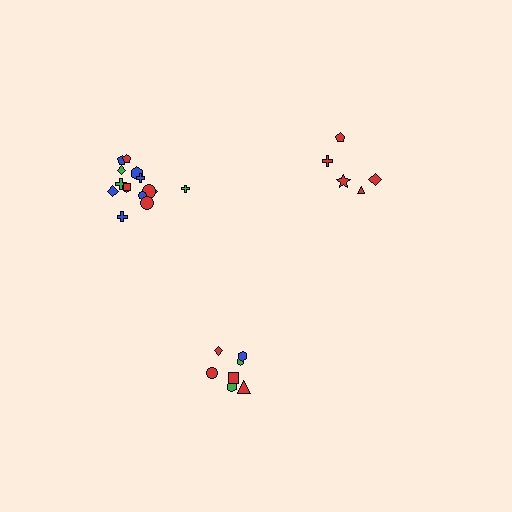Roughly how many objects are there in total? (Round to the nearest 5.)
Roughly 25 objects in total.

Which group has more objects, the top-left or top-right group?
The top-left group.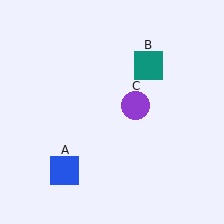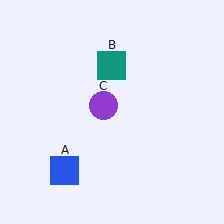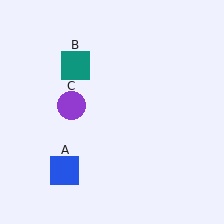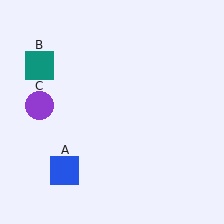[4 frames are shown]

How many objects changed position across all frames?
2 objects changed position: teal square (object B), purple circle (object C).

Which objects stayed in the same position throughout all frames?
Blue square (object A) remained stationary.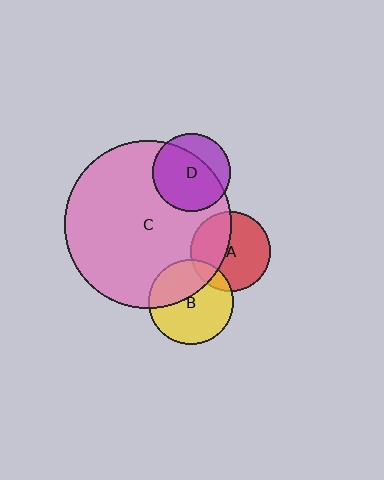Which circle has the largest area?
Circle C (pink).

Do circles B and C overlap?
Yes.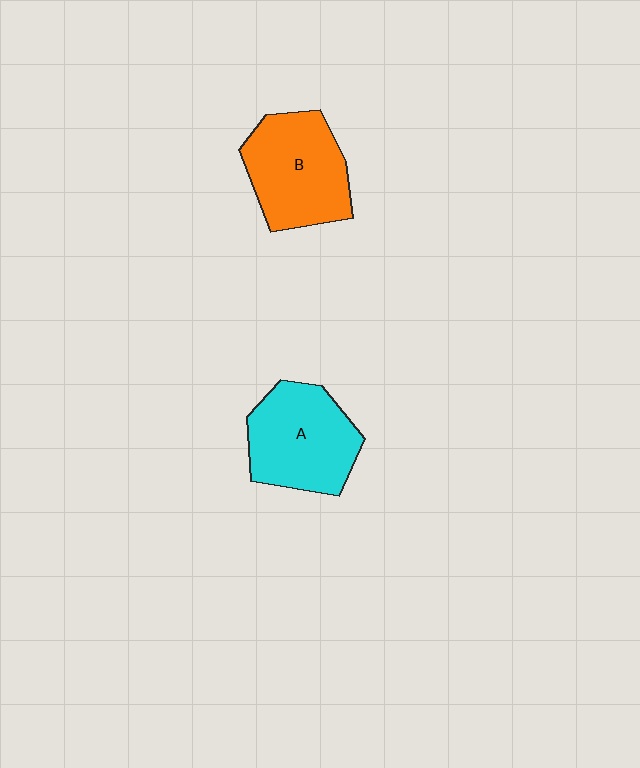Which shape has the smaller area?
Shape A (cyan).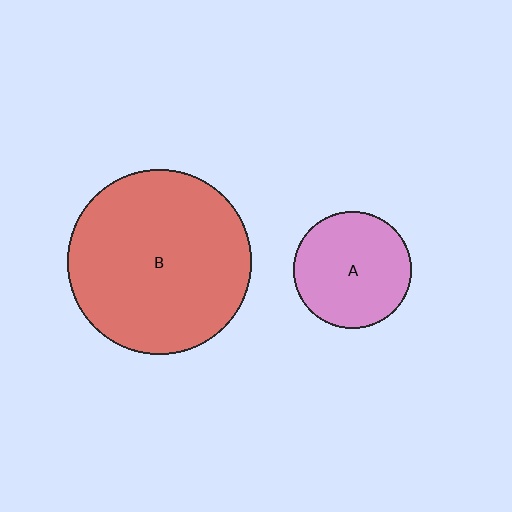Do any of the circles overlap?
No, none of the circles overlap.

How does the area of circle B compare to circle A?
Approximately 2.5 times.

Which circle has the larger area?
Circle B (red).